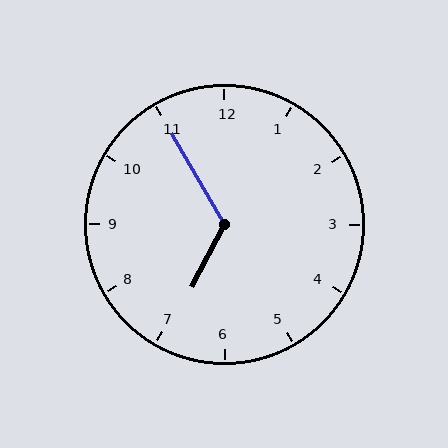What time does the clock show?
6:55.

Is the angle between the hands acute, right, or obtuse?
It is obtuse.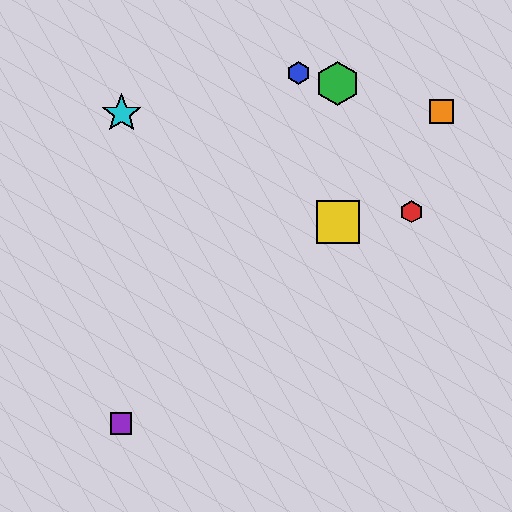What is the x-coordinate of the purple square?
The purple square is at x≈121.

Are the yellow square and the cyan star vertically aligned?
No, the yellow square is at x≈338 and the cyan star is at x≈122.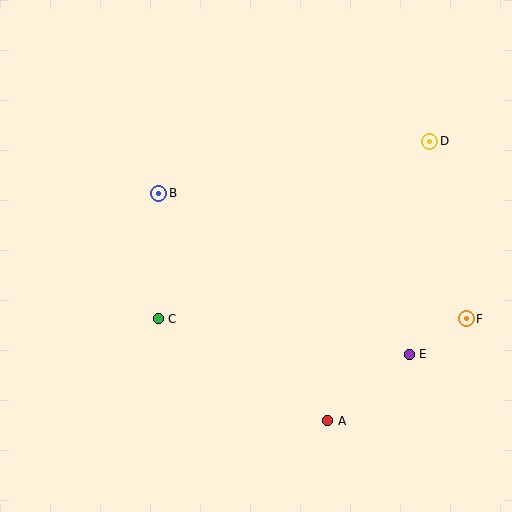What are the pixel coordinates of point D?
Point D is at (430, 141).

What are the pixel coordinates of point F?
Point F is at (466, 319).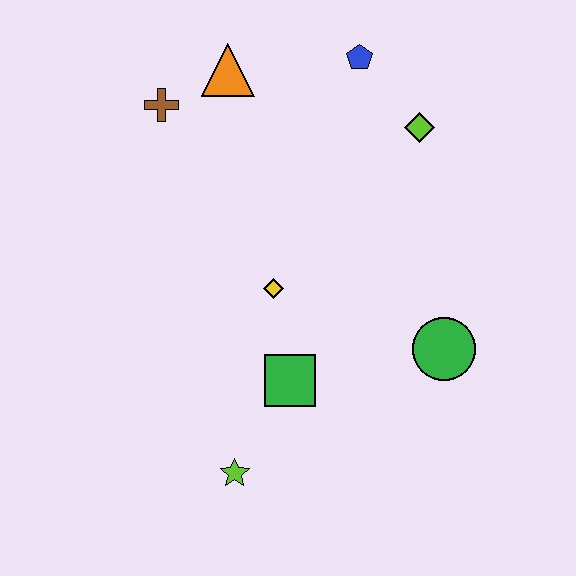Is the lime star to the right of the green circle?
No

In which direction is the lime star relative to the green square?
The lime star is below the green square.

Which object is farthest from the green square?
The blue pentagon is farthest from the green square.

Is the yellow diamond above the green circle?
Yes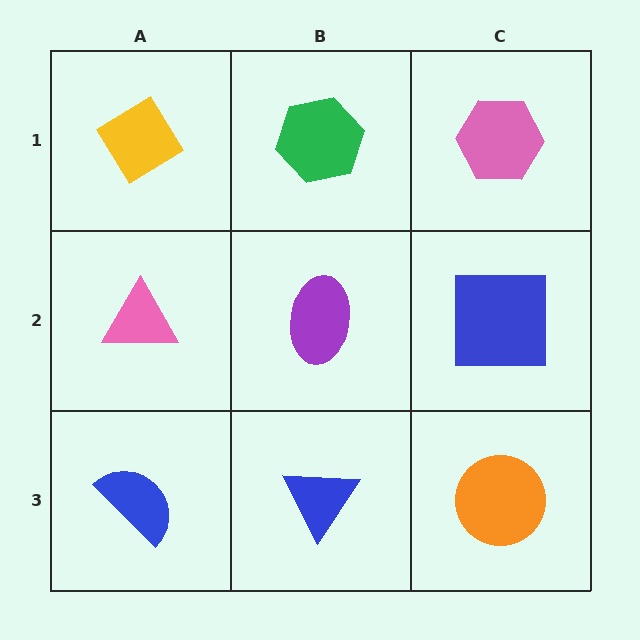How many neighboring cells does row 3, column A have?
2.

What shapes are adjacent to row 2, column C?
A pink hexagon (row 1, column C), an orange circle (row 3, column C), a purple ellipse (row 2, column B).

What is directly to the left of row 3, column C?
A blue triangle.